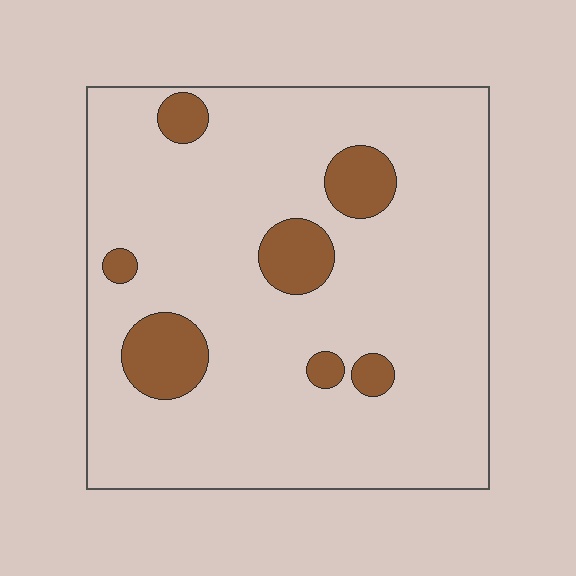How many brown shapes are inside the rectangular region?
7.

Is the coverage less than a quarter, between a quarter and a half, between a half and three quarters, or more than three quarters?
Less than a quarter.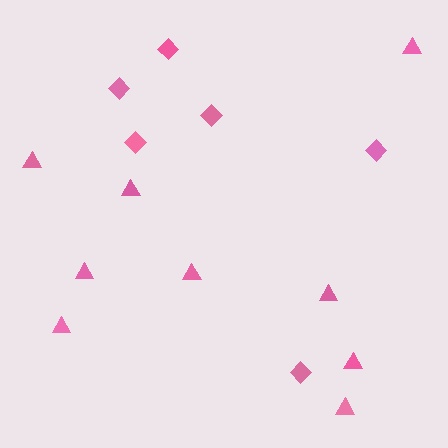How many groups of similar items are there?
There are 2 groups: one group of triangles (9) and one group of diamonds (6).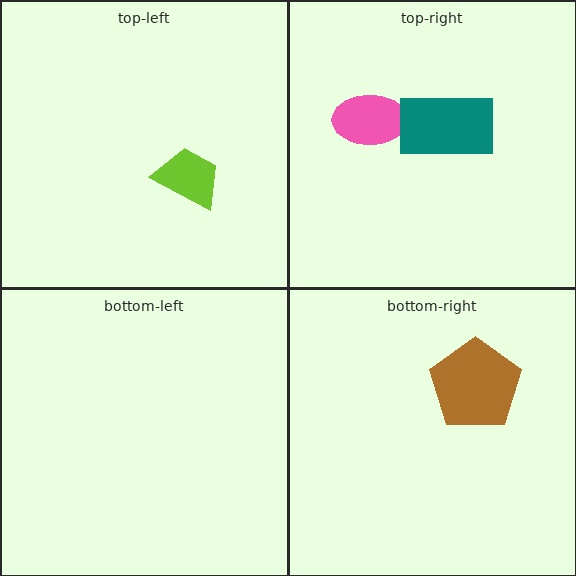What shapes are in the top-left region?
The lime trapezoid.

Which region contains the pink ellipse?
The top-right region.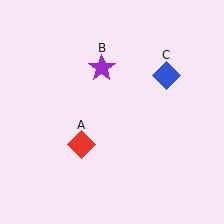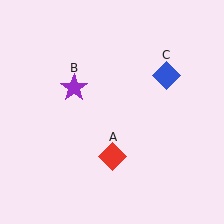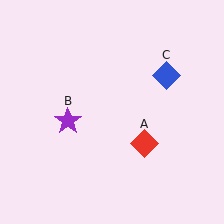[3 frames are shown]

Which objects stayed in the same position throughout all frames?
Blue diamond (object C) remained stationary.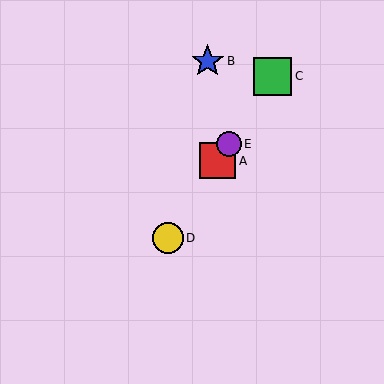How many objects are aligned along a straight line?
4 objects (A, C, D, E) are aligned along a straight line.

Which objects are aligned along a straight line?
Objects A, C, D, E are aligned along a straight line.